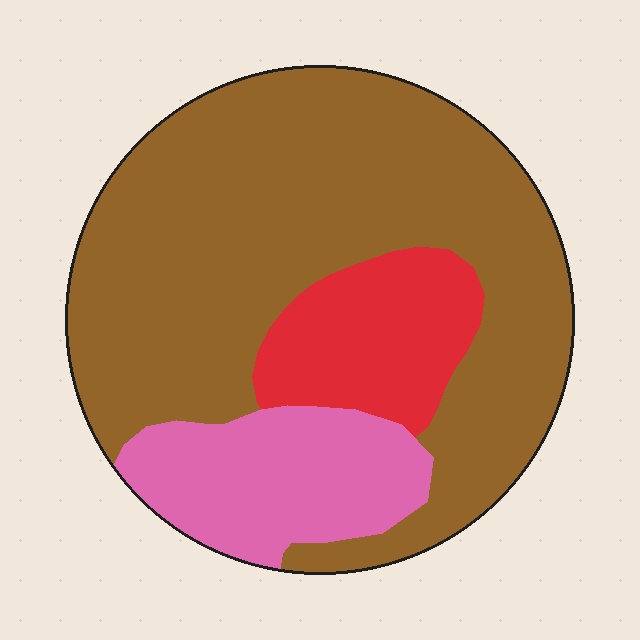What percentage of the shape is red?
Red covers around 15% of the shape.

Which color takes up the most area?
Brown, at roughly 70%.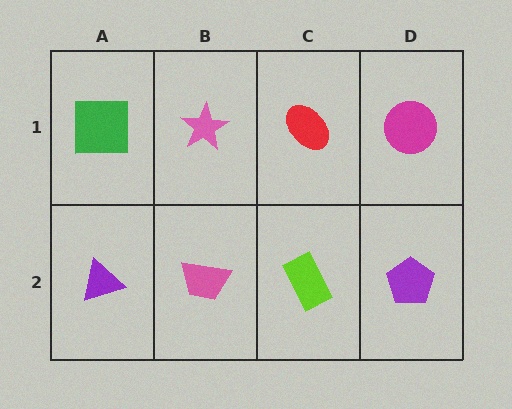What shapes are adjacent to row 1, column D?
A purple pentagon (row 2, column D), a red ellipse (row 1, column C).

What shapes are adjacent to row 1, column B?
A pink trapezoid (row 2, column B), a green square (row 1, column A), a red ellipse (row 1, column C).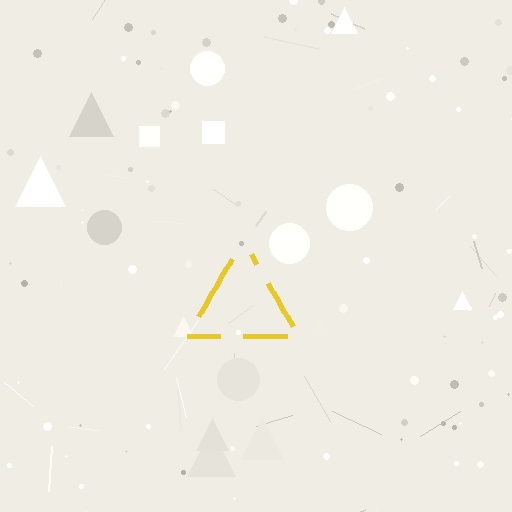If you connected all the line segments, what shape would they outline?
They would outline a triangle.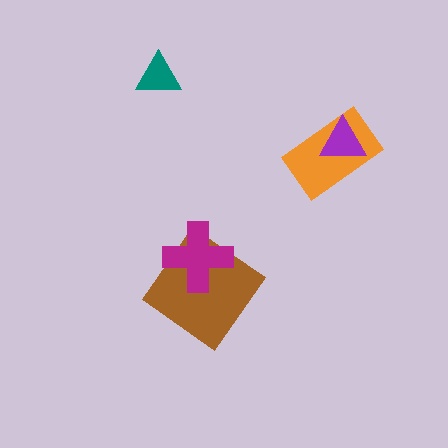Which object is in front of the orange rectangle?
The purple triangle is in front of the orange rectangle.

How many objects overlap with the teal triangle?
0 objects overlap with the teal triangle.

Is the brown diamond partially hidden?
Yes, it is partially covered by another shape.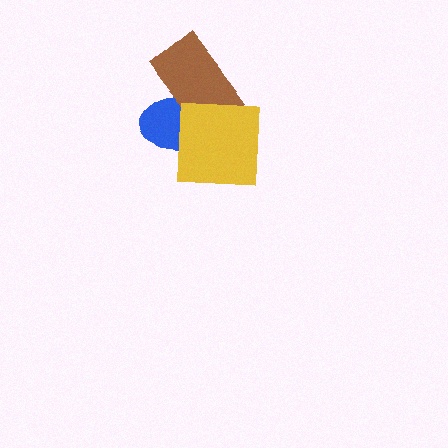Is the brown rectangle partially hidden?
Yes, it is partially covered by another shape.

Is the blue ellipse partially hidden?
Yes, it is partially covered by another shape.